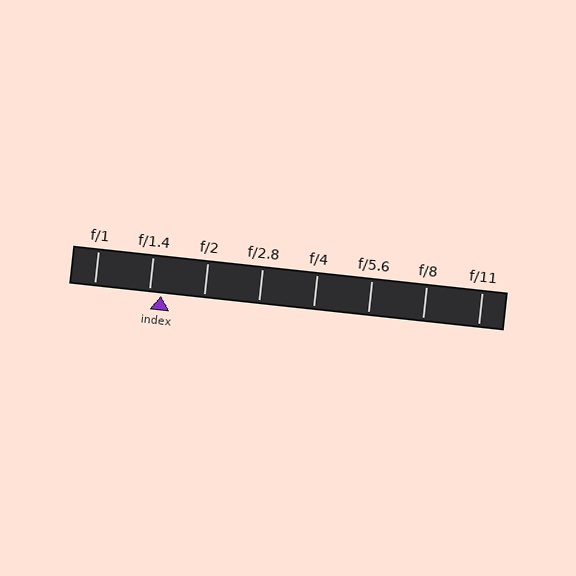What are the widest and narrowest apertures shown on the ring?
The widest aperture shown is f/1 and the narrowest is f/11.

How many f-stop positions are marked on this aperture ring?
There are 8 f-stop positions marked.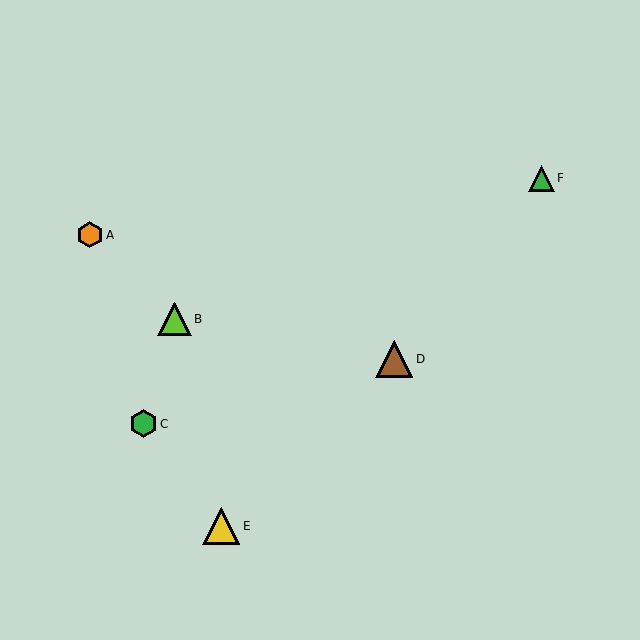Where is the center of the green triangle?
The center of the green triangle is at (542, 178).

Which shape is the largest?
The yellow triangle (labeled E) is the largest.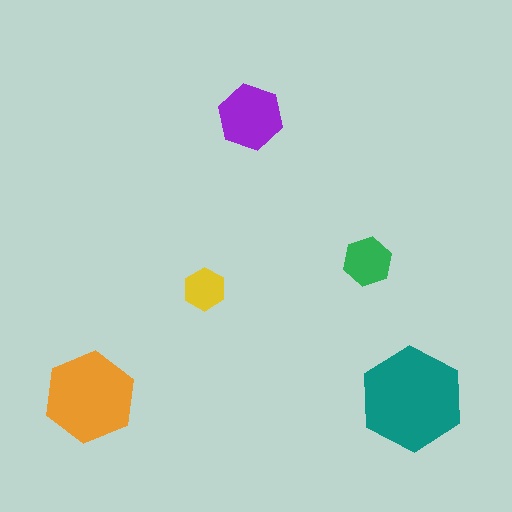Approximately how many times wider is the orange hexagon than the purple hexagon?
About 1.5 times wider.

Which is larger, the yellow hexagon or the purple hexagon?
The purple one.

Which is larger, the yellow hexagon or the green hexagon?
The green one.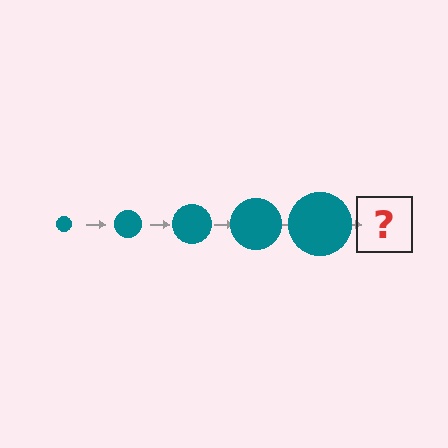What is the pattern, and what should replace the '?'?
The pattern is that the circle gets progressively larger each step. The '?' should be a teal circle, larger than the previous one.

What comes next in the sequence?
The next element should be a teal circle, larger than the previous one.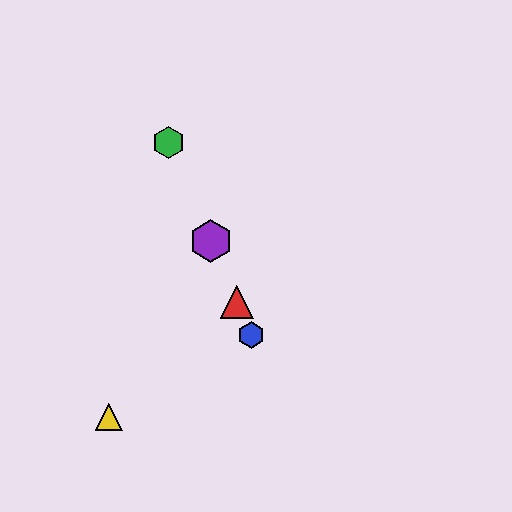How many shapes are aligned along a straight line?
4 shapes (the red triangle, the blue hexagon, the green hexagon, the purple hexagon) are aligned along a straight line.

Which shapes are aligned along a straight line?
The red triangle, the blue hexagon, the green hexagon, the purple hexagon are aligned along a straight line.